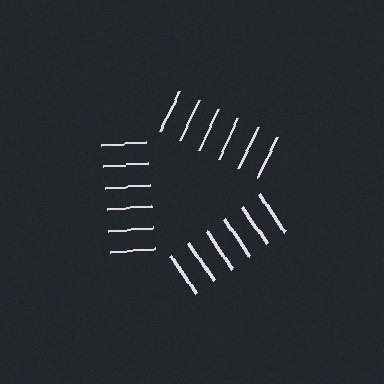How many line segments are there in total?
18 — 6 along each of the 3 edges.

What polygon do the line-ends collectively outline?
An illusory triangle — the line segments terminate on its edges but no continuous stroke is drawn.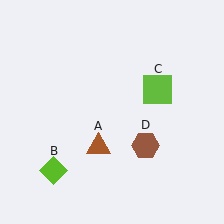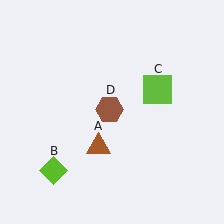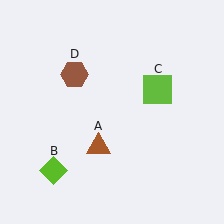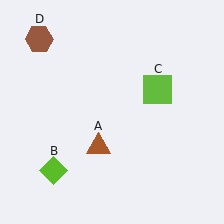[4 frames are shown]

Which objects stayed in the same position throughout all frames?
Brown triangle (object A) and lime diamond (object B) and lime square (object C) remained stationary.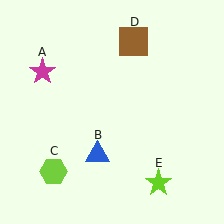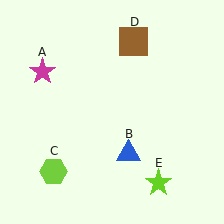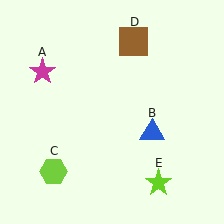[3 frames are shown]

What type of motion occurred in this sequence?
The blue triangle (object B) rotated counterclockwise around the center of the scene.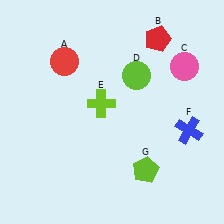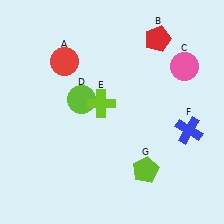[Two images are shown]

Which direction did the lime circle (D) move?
The lime circle (D) moved left.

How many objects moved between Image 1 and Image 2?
1 object moved between the two images.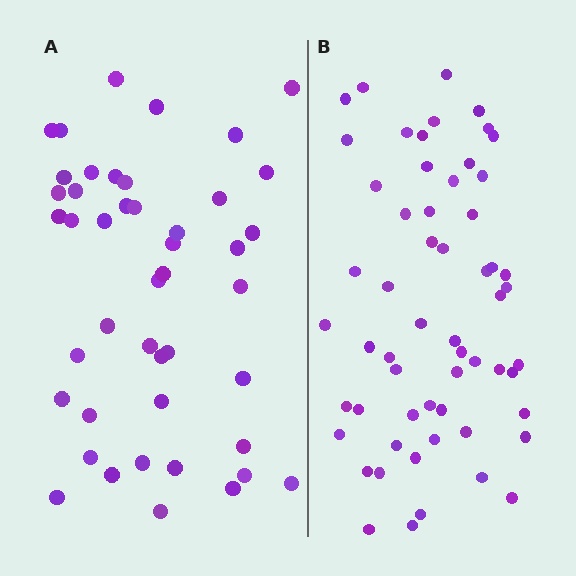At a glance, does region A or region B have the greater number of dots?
Region B (the right region) has more dots.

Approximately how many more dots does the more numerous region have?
Region B has approximately 15 more dots than region A.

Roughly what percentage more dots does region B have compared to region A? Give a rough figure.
About 30% more.